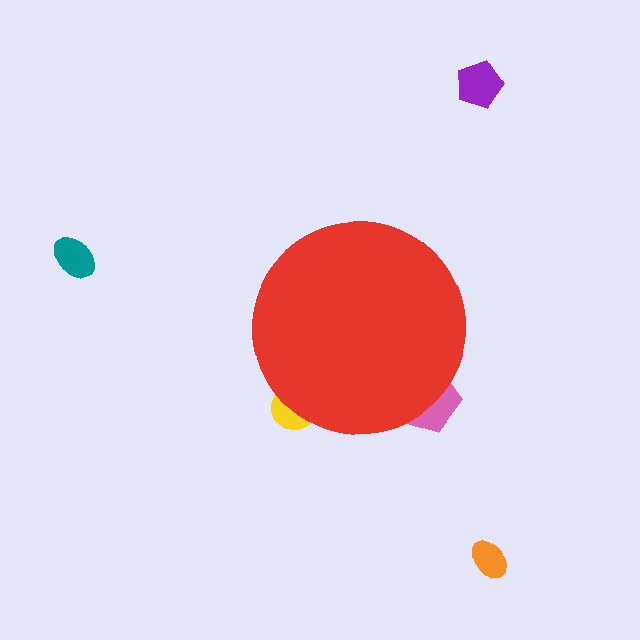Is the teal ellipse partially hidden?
No, the teal ellipse is fully visible.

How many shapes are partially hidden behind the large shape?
2 shapes are partially hidden.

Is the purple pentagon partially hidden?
No, the purple pentagon is fully visible.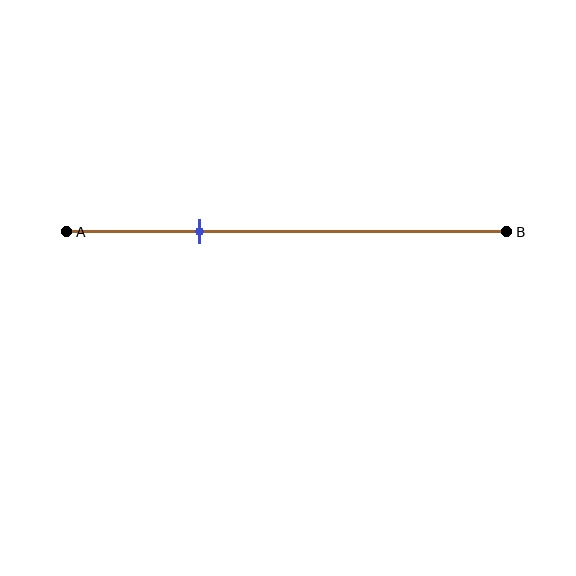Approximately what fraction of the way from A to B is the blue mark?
The blue mark is approximately 30% of the way from A to B.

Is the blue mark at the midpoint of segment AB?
No, the mark is at about 30% from A, not at the 50% midpoint.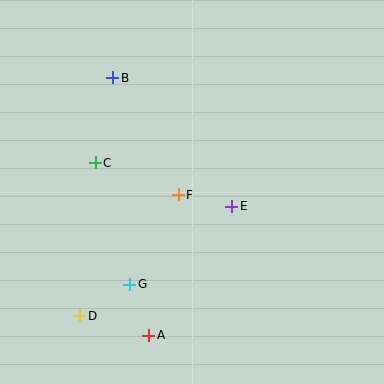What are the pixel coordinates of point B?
Point B is at (113, 78).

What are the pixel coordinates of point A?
Point A is at (149, 335).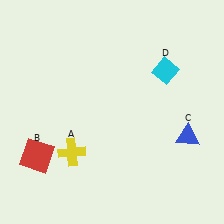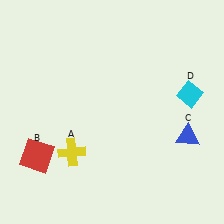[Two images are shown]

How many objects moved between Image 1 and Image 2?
1 object moved between the two images.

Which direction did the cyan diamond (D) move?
The cyan diamond (D) moved right.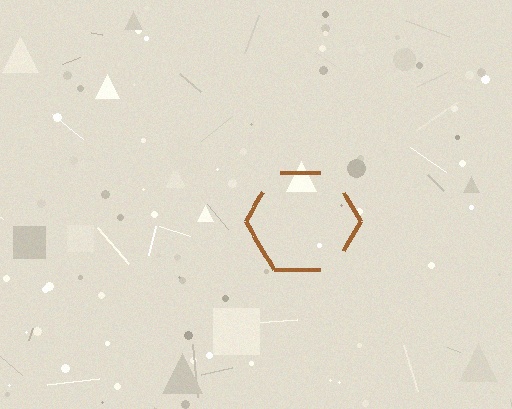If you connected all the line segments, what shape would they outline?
They would outline a hexagon.